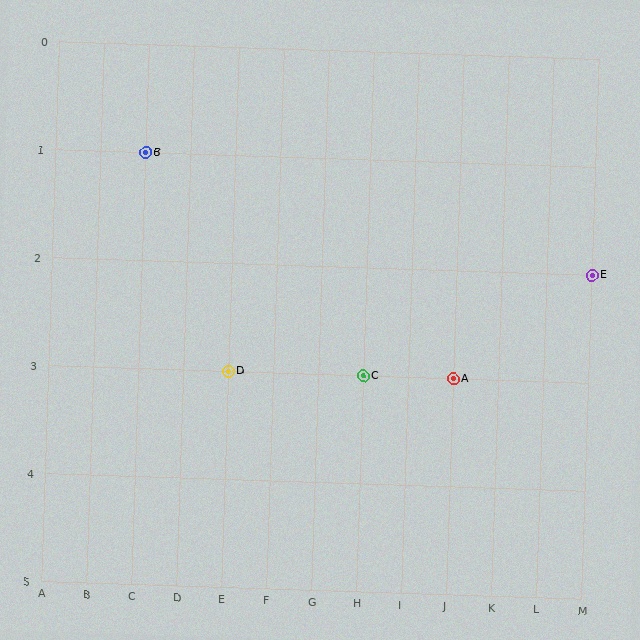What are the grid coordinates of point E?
Point E is at grid coordinates (M, 2).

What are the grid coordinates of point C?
Point C is at grid coordinates (H, 3).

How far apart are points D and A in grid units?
Points D and A are 5 columns apart.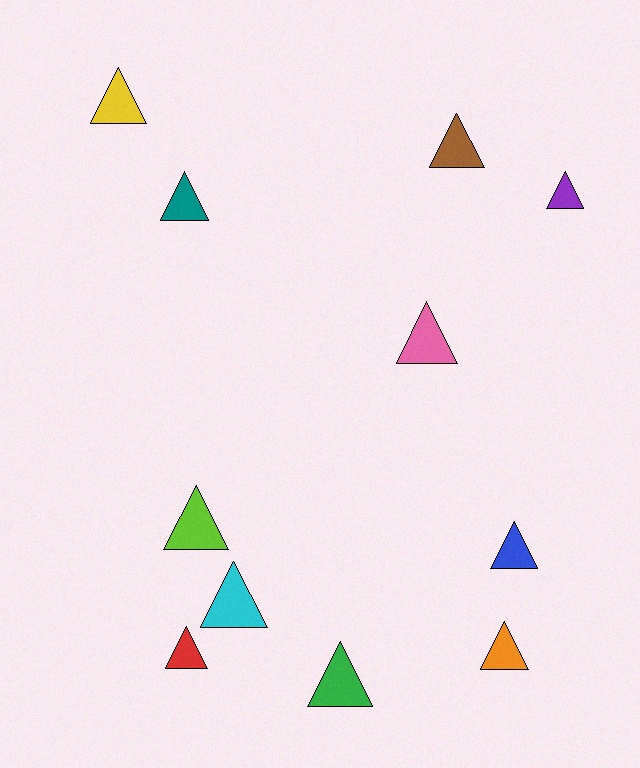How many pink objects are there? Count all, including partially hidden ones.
There is 1 pink object.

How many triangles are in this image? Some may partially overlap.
There are 11 triangles.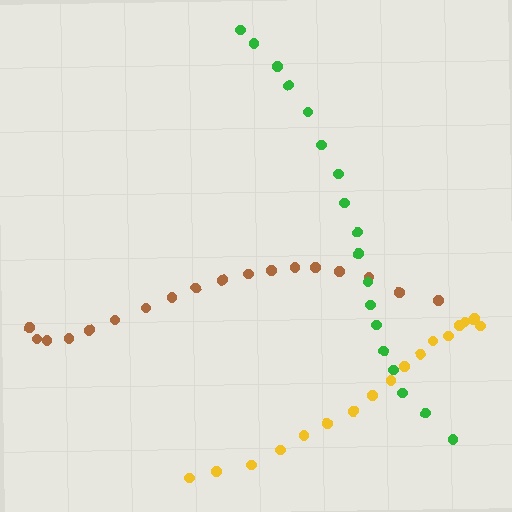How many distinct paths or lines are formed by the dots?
There are 3 distinct paths.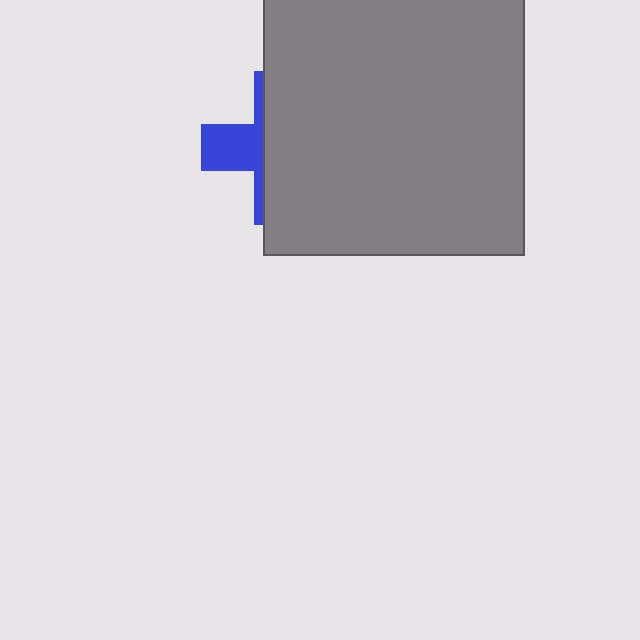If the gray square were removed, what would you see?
You would see the complete blue cross.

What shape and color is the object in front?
The object in front is a gray square.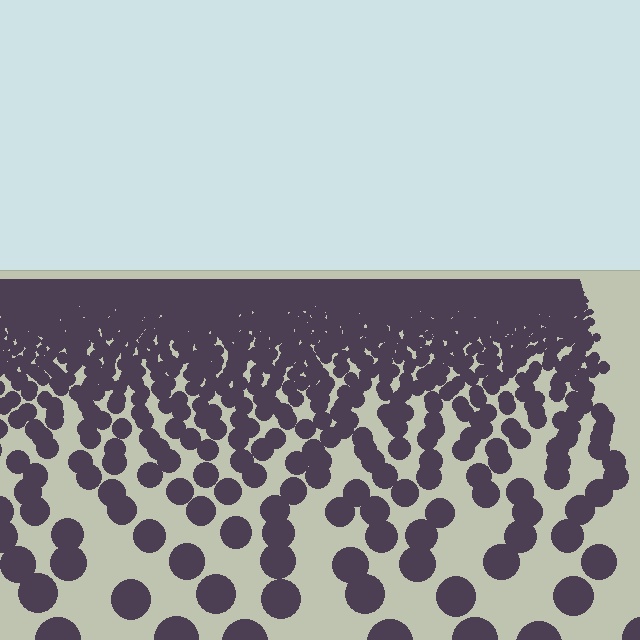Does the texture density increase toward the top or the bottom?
Density increases toward the top.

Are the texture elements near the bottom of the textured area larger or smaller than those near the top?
Larger. Near the bottom, elements are closer to the viewer and appear at a bigger on-screen size.